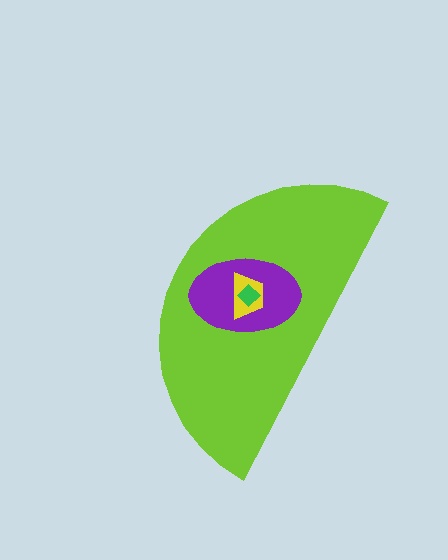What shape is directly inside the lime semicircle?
The purple ellipse.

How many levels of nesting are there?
4.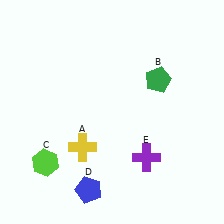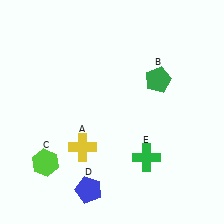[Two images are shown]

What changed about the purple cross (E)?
In Image 1, E is purple. In Image 2, it changed to green.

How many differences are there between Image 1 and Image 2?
There is 1 difference between the two images.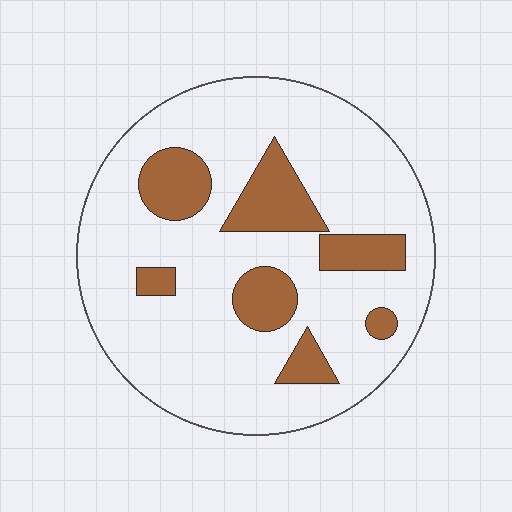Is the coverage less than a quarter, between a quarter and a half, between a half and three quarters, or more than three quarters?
Less than a quarter.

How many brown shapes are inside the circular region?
7.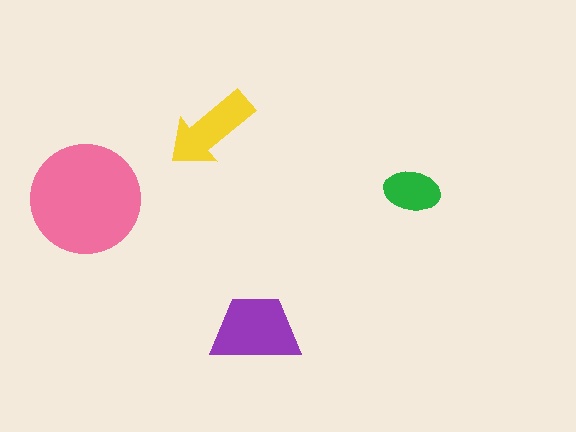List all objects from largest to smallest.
The pink circle, the purple trapezoid, the yellow arrow, the green ellipse.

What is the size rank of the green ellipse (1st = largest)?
4th.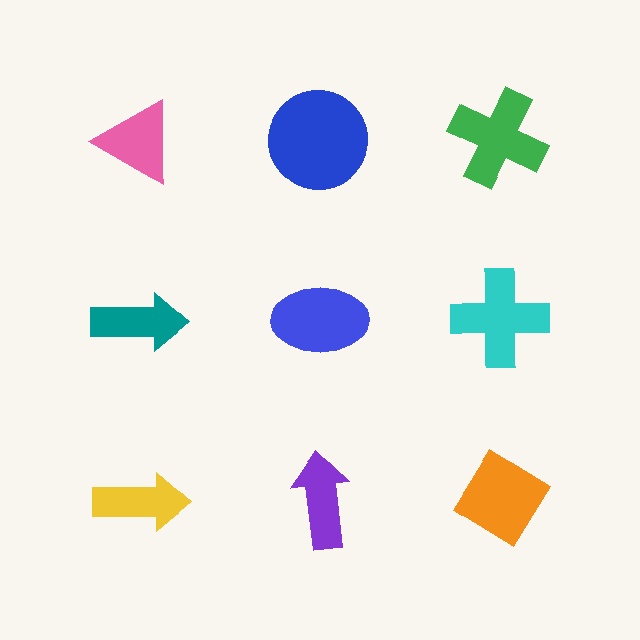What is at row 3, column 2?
A purple arrow.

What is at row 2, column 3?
A cyan cross.